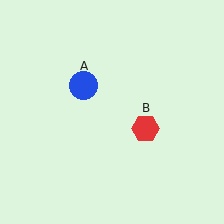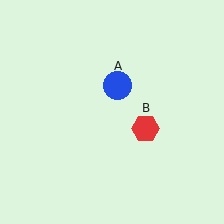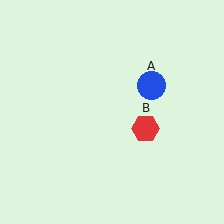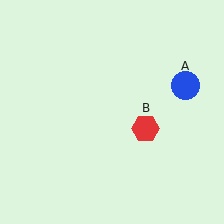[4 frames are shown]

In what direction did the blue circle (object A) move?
The blue circle (object A) moved right.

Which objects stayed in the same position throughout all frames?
Red hexagon (object B) remained stationary.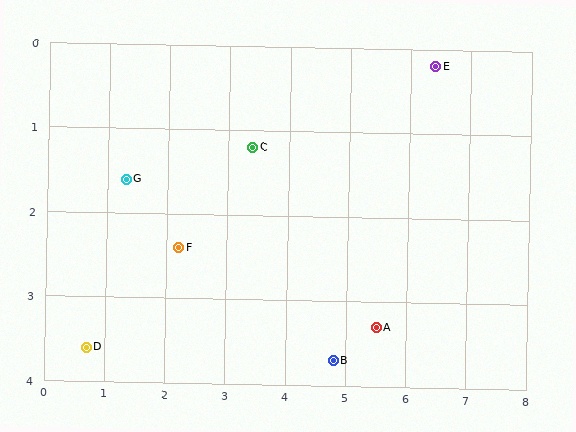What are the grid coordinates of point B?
Point B is at approximately (4.8, 3.7).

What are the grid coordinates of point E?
Point E is at approximately (6.4, 0.2).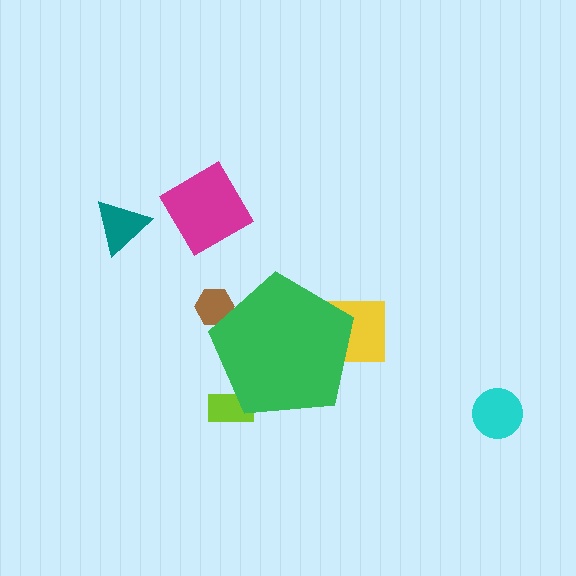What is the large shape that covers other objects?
A green pentagon.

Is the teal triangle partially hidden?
No, the teal triangle is fully visible.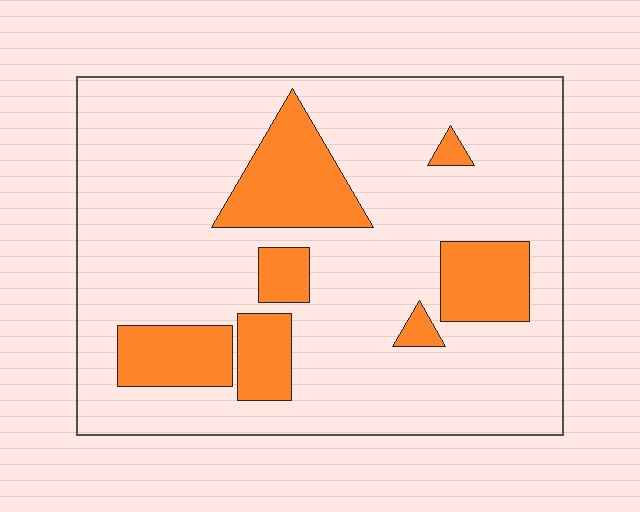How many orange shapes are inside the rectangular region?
7.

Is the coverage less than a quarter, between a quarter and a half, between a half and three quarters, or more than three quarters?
Less than a quarter.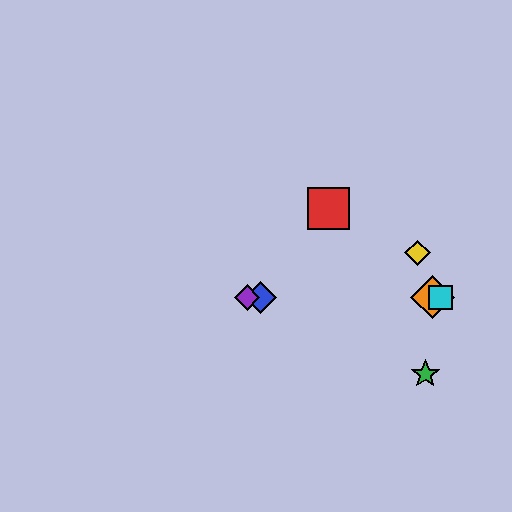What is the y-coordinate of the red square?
The red square is at y≈208.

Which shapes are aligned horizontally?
The blue diamond, the purple diamond, the orange diamond, the cyan square are aligned horizontally.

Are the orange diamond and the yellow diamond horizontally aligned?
No, the orange diamond is at y≈297 and the yellow diamond is at y≈253.